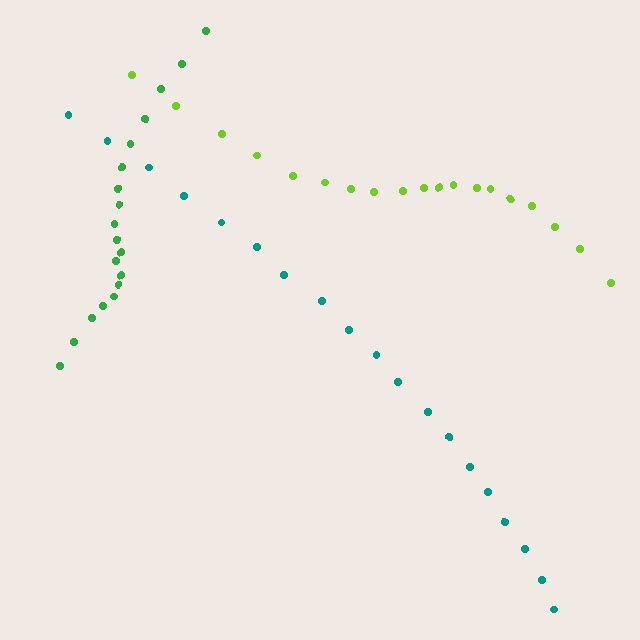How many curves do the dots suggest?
There are 3 distinct paths.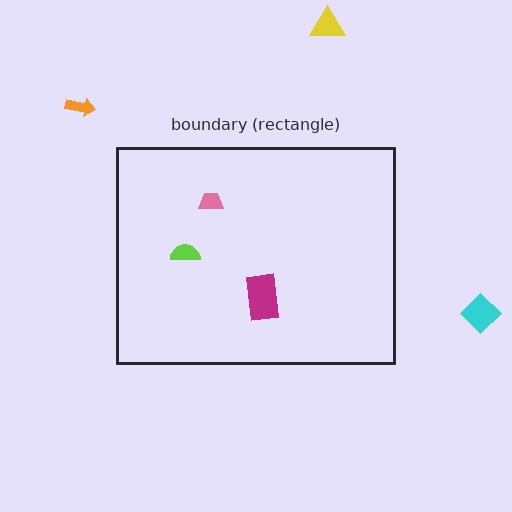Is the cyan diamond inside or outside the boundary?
Outside.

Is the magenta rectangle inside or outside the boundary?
Inside.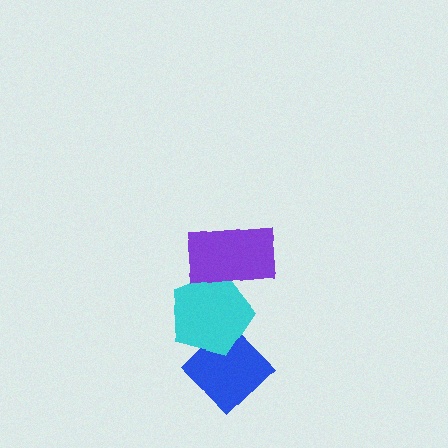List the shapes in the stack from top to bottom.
From top to bottom: the purple rectangle, the cyan pentagon, the blue diamond.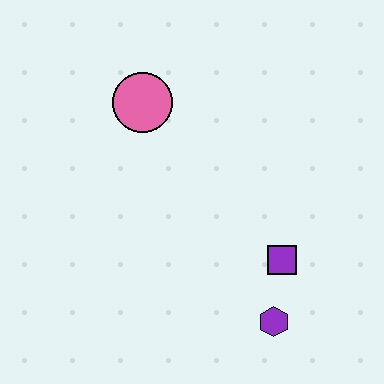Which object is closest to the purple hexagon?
The purple square is closest to the purple hexagon.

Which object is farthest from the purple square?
The pink circle is farthest from the purple square.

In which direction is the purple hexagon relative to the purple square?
The purple hexagon is below the purple square.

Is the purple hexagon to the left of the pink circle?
No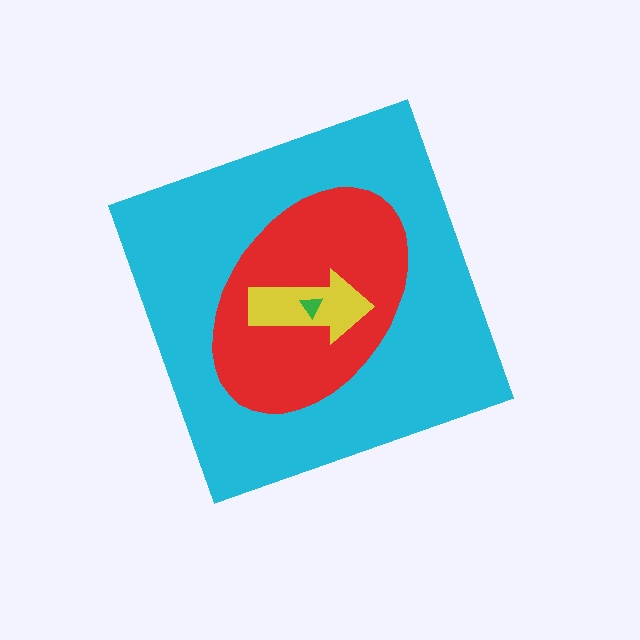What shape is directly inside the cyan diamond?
The red ellipse.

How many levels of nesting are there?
4.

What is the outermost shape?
The cyan diamond.